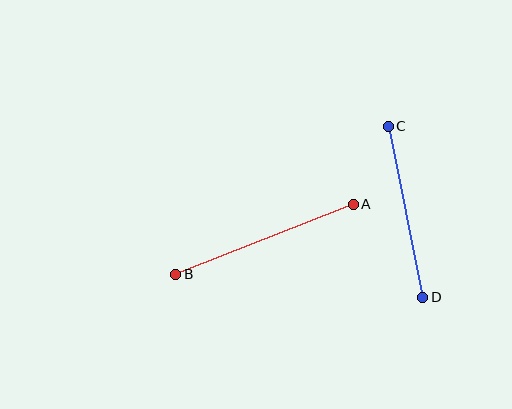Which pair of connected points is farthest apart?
Points A and B are farthest apart.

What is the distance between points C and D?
The distance is approximately 175 pixels.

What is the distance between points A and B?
The distance is approximately 191 pixels.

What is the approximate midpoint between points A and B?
The midpoint is at approximately (265, 239) pixels.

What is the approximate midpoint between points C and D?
The midpoint is at approximately (406, 212) pixels.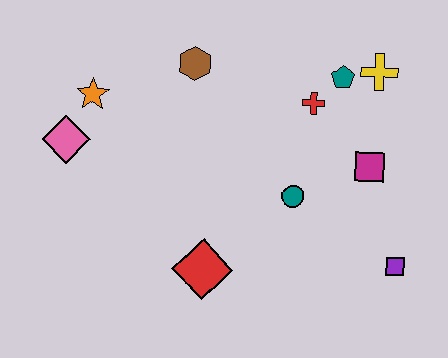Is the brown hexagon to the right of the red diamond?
No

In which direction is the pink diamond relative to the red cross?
The pink diamond is to the left of the red cross.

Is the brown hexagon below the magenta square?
No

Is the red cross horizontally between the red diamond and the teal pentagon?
Yes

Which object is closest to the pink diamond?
The orange star is closest to the pink diamond.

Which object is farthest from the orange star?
The purple square is farthest from the orange star.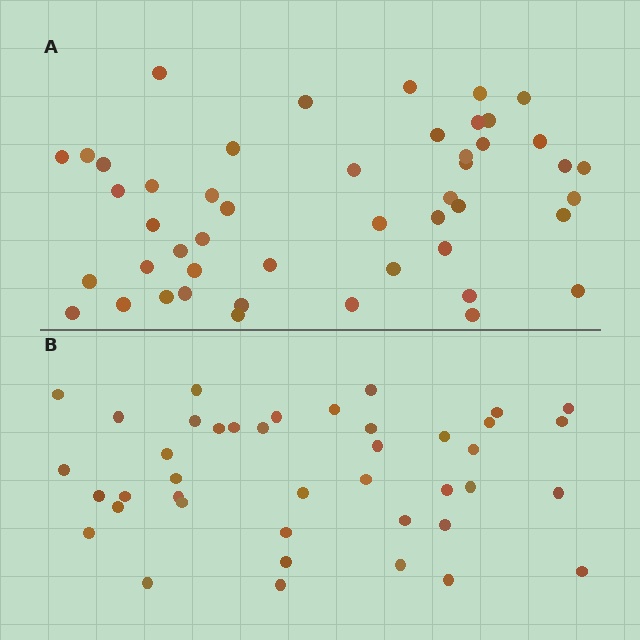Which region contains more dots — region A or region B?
Region A (the top region) has more dots.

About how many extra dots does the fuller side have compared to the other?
Region A has roughly 8 or so more dots than region B.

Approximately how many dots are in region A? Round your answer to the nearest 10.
About 50 dots. (The exact count is 48, which rounds to 50.)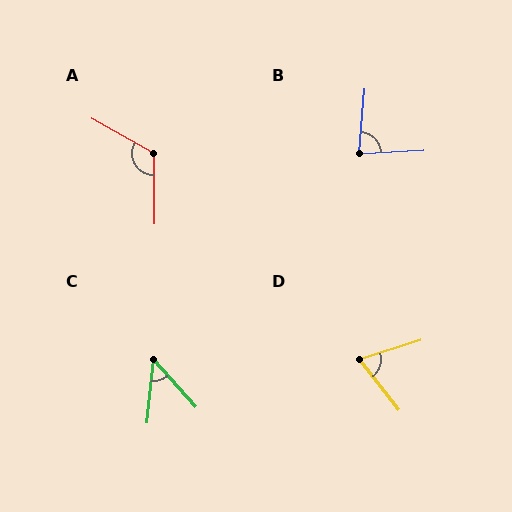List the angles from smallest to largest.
C (48°), D (70°), B (82°), A (120°).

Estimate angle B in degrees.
Approximately 82 degrees.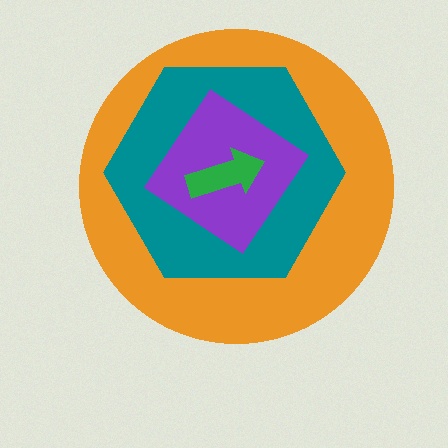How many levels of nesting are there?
4.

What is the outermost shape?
The orange circle.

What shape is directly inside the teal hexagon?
The purple diamond.